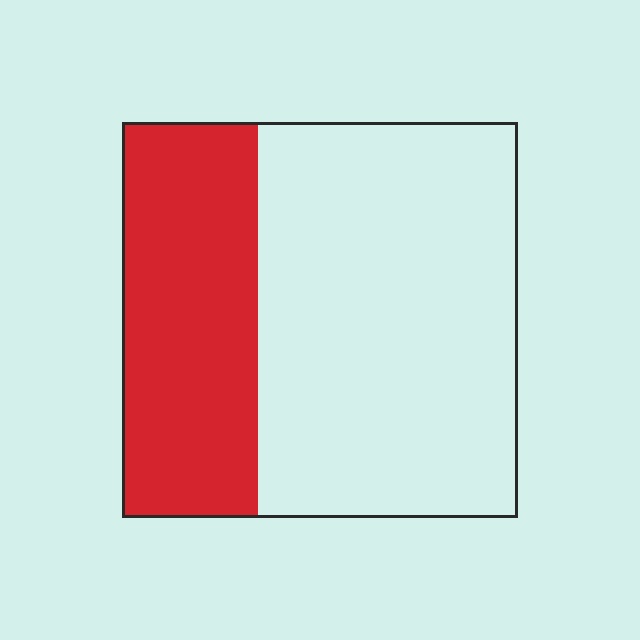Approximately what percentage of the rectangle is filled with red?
Approximately 35%.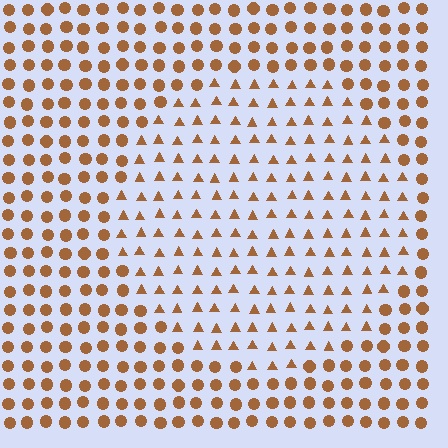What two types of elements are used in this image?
The image uses triangles inside the circle region and circles outside it.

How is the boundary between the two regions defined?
The boundary is defined by a change in element shape: triangles inside vs. circles outside. All elements share the same color and spacing.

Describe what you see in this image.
The image is filled with small brown elements arranged in a uniform grid. A circle-shaped region contains triangles, while the surrounding area contains circles. The boundary is defined purely by the change in element shape.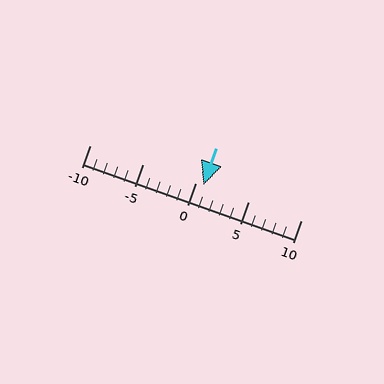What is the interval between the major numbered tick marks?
The major tick marks are spaced 5 units apart.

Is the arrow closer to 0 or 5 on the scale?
The arrow is closer to 0.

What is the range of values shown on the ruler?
The ruler shows values from -10 to 10.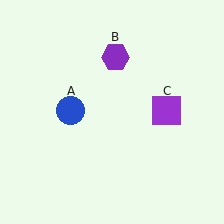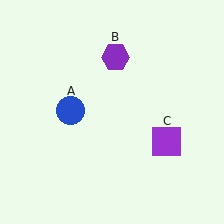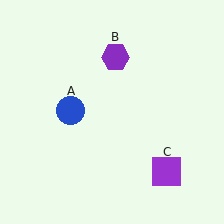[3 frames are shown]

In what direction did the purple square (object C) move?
The purple square (object C) moved down.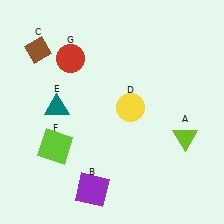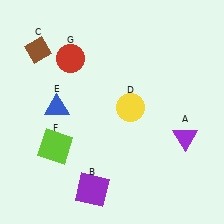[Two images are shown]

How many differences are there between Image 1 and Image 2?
There are 2 differences between the two images.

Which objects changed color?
A changed from lime to purple. E changed from teal to blue.